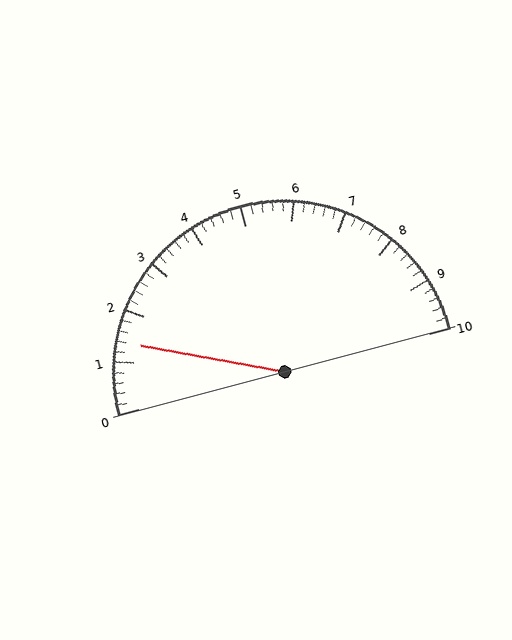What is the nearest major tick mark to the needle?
The nearest major tick mark is 1.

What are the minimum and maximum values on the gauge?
The gauge ranges from 0 to 10.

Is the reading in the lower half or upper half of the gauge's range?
The reading is in the lower half of the range (0 to 10).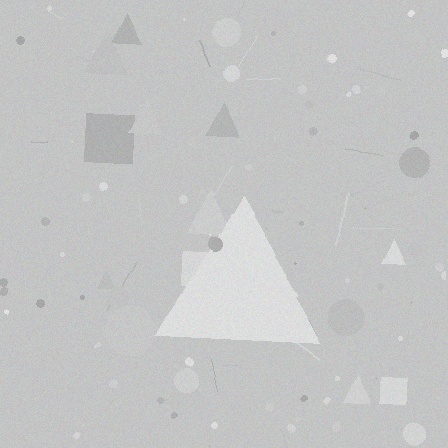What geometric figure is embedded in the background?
A triangle is embedded in the background.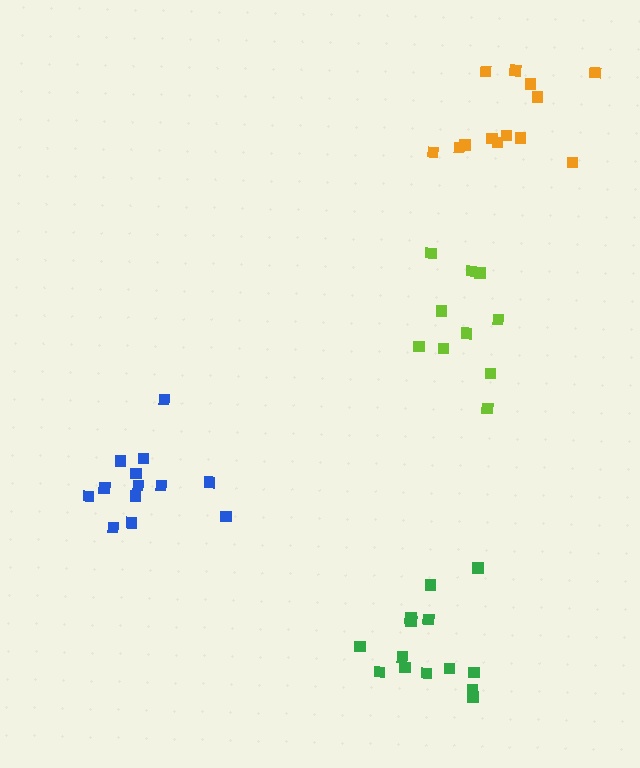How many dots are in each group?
Group 1: 13 dots, Group 2: 13 dots, Group 3: 14 dots, Group 4: 10 dots (50 total).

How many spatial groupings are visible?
There are 4 spatial groupings.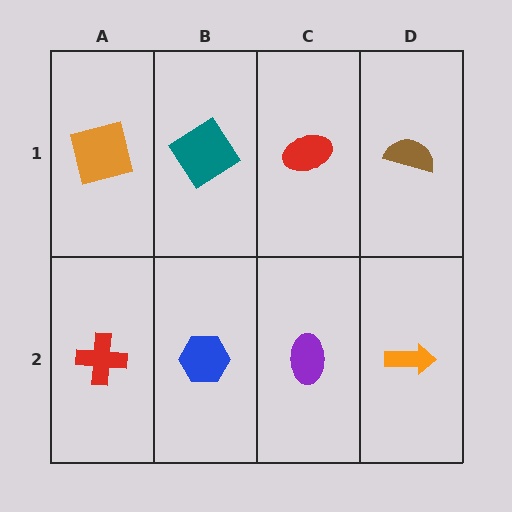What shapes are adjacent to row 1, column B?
A blue hexagon (row 2, column B), an orange square (row 1, column A), a red ellipse (row 1, column C).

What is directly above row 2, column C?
A red ellipse.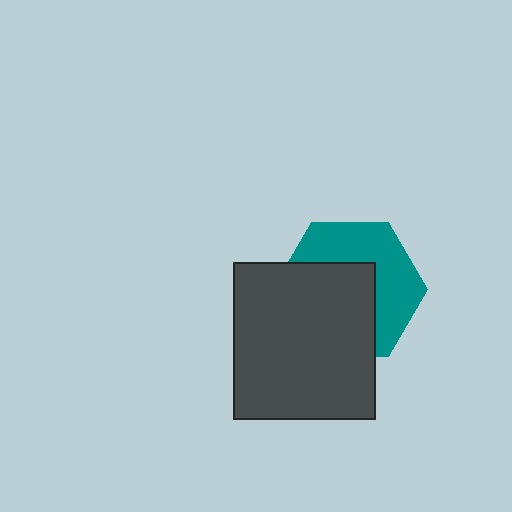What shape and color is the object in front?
The object in front is a dark gray rectangle.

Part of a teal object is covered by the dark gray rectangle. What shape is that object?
It is a hexagon.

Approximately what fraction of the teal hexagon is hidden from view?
Roughly 53% of the teal hexagon is hidden behind the dark gray rectangle.